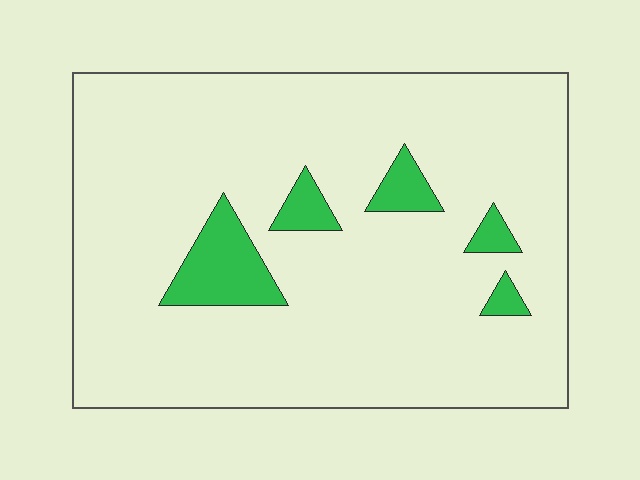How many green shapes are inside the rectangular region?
5.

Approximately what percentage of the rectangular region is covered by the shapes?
Approximately 10%.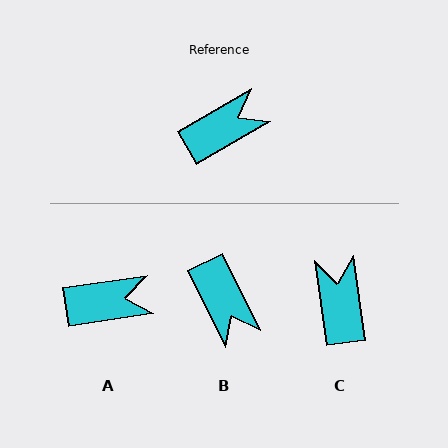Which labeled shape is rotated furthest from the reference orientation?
B, about 94 degrees away.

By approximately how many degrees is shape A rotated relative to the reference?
Approximately 22 degrees clockwise.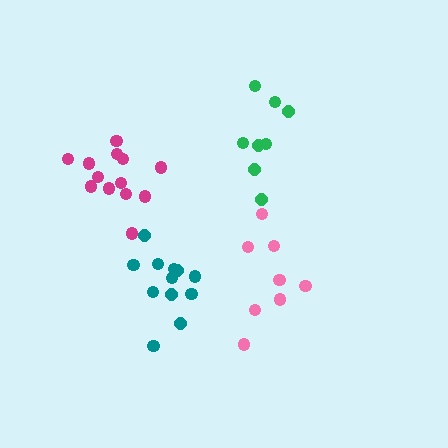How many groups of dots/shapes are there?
There are 4 groups.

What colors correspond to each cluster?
The clusters are colored: teal, pink, magenta, green.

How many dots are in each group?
Group 1: 12 dots, Group 2: 8 dots, Group 3: 13 dots, Group 4: 8 dots (41 total).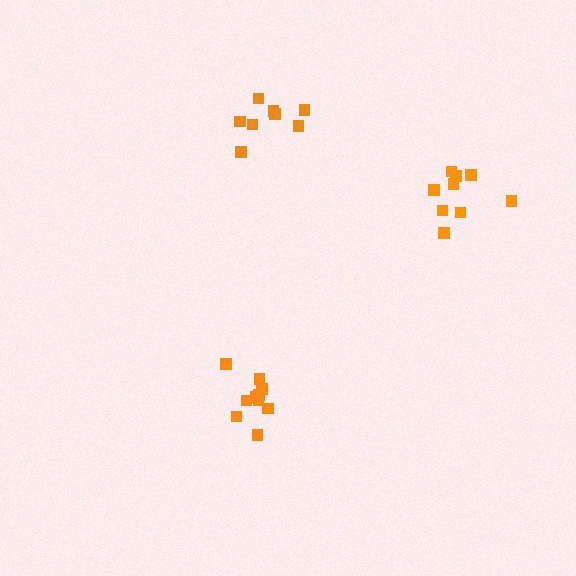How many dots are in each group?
Group 1: 10 dots, Group 2: 9 dots, Group 3: 8 dots (27 total).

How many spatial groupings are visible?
There are 3 spatial groupings.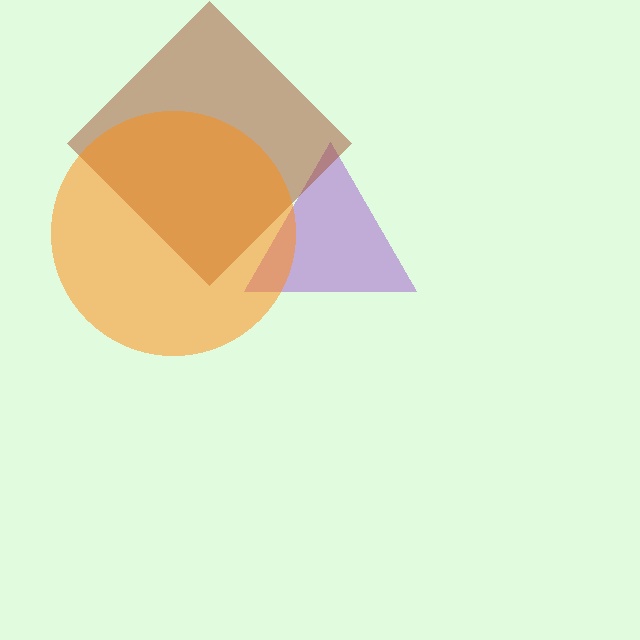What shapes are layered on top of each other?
The layered shapes are: a purple triangle, a brown diamond, an orange circle.